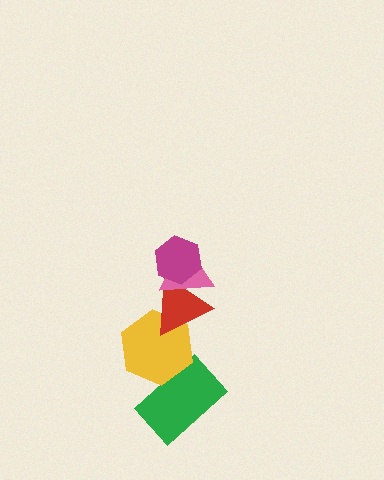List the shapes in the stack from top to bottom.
From top to bottom: the magenta hexagon, the pink triangle, the red triangle, the yellow hexagon, the green rectangle.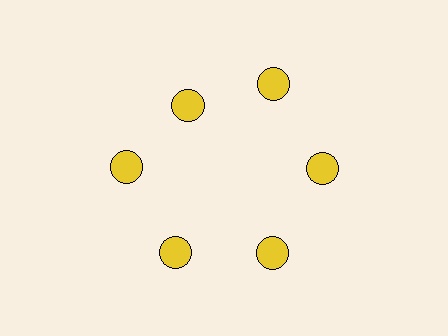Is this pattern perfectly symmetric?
No. The 6 yellow circles are arranged in a ring, but one element near the 11 o'clock position is pulled inward toward the center, breaking the 6-fold rotational symmetry.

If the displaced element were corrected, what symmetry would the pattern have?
It would have 6-fold rotational symmetry — the pattern would map onto itself every 60 degrees.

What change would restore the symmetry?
The symmetry would be restored by moving it outward, back onto the ring so that all 6 circles sit at equal angles and equal distance from the center.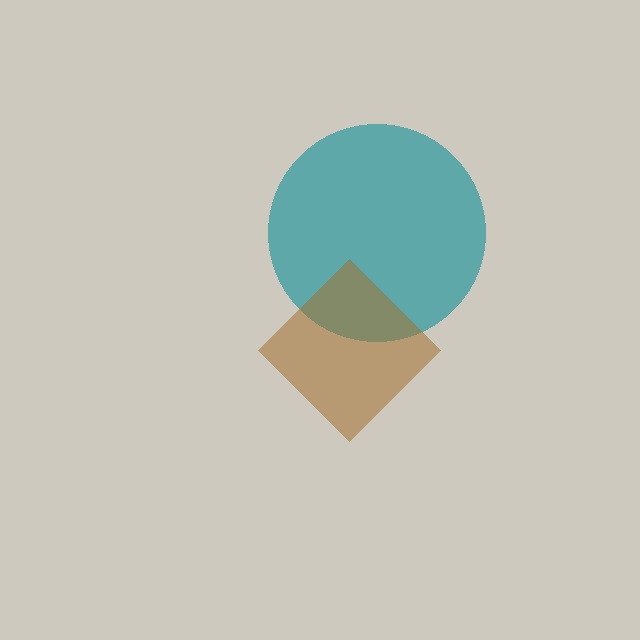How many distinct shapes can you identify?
There are 2 distinct shapes: a teal circle, a brown diamond.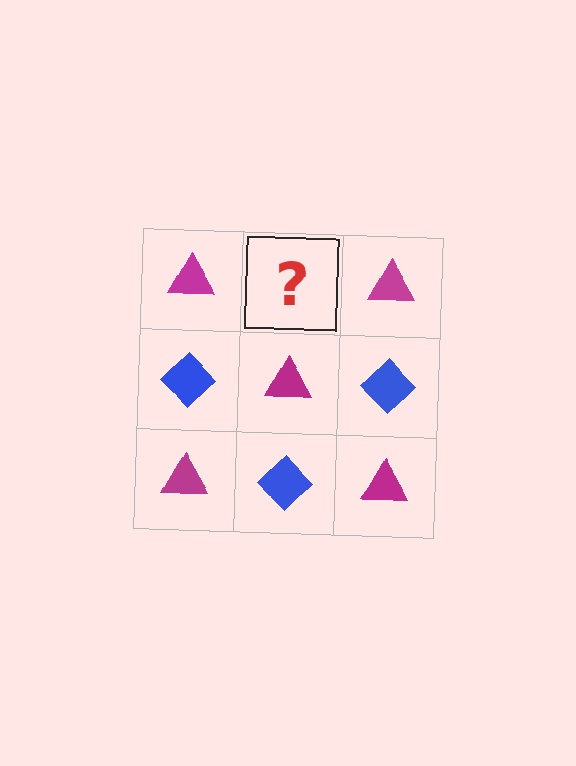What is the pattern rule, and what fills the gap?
The rule is that it alternates magenta triangle and blue diamond in a checkerboard pattern. The gap should be filled with a blue diamond.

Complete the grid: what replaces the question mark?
The question mark should be replaced with a blue diamond.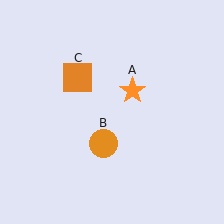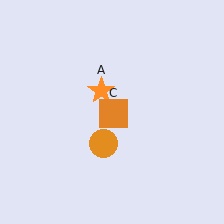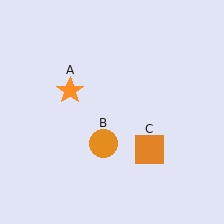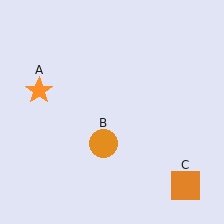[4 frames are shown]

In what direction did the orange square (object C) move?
The orange square (object C) moved down and to the right.